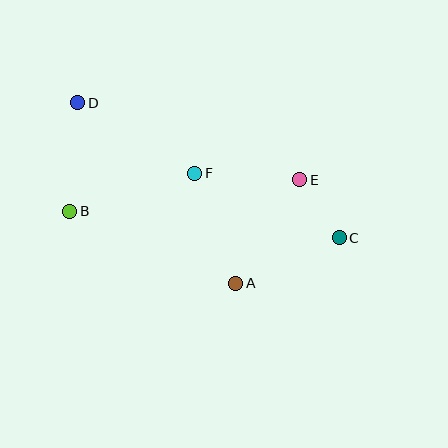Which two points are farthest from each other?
Points C and D are farthest from each other.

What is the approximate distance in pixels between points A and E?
The distance between A and E is approximately 122 pixels.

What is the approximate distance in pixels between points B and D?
The distance between B and D is approximately 109 pixels.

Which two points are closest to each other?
Points C and E are closest to each other.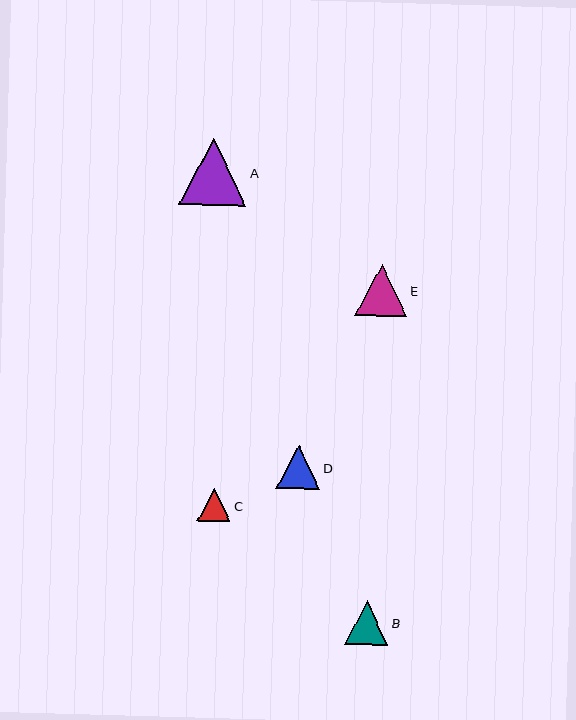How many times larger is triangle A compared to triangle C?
Triangle A is approximately 2.0 times the size of triangle C.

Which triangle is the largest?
Triangle A is the largest with a size of approximately 67 pixels.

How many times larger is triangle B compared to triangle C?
Triangle B is approximately 1.3 times the size of triangle C.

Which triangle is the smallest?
Triangle C is the smallest with a size of approximately 33 pixels.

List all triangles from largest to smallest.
From largest to smallest: A, E, B, D, C.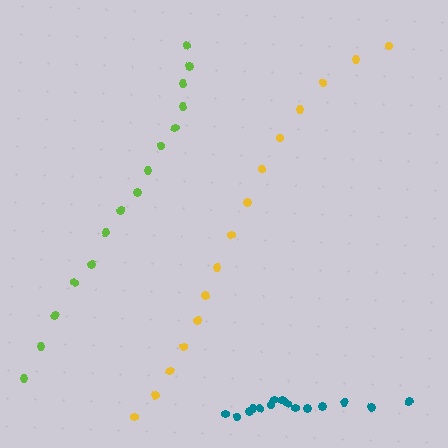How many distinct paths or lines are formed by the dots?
There are 3 distinct paths.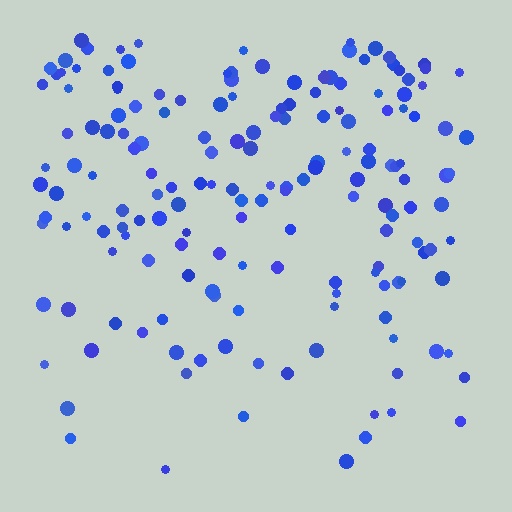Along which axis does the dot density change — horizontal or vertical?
Vertical.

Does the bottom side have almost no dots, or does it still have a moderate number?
Still a moderate number, just noticeably fewer than the top.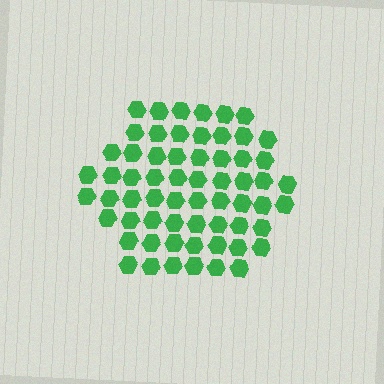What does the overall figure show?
The overall figure shows a hexagon.